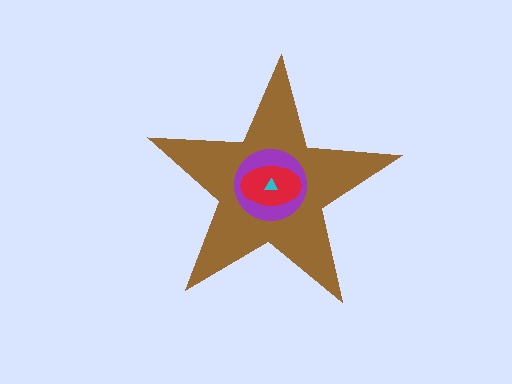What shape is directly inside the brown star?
The purple circle.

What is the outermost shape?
The brown star.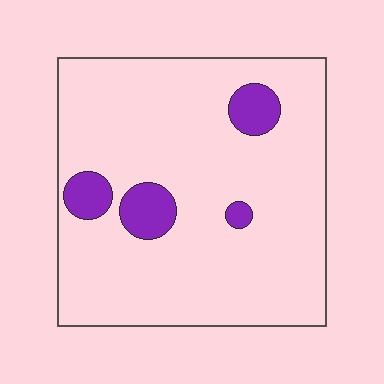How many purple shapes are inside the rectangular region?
4.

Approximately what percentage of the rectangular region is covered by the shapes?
Approximately 10%.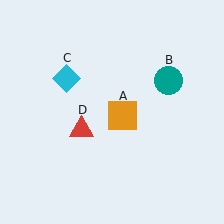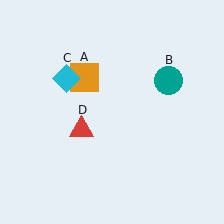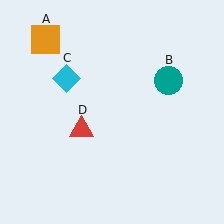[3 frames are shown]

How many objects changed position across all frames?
1 object changed position: orange square (object A).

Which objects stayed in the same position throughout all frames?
Teal circle (object B) and cyan diamond (object C) and red triangle (object D) remained stationary.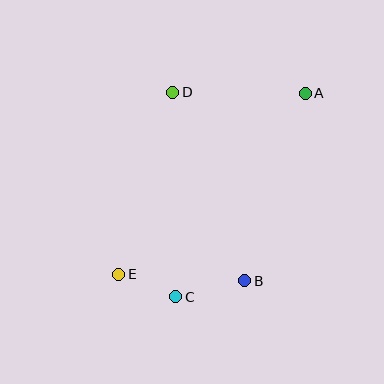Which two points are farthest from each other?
Points A and E are farthest from each other.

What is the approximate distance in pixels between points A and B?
The distance between A and B is approximately 197 pixels.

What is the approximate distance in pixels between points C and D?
The distance between C and D is approximately 205 pixels.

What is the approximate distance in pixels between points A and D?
The distance between A and D is approximately 133 pixels.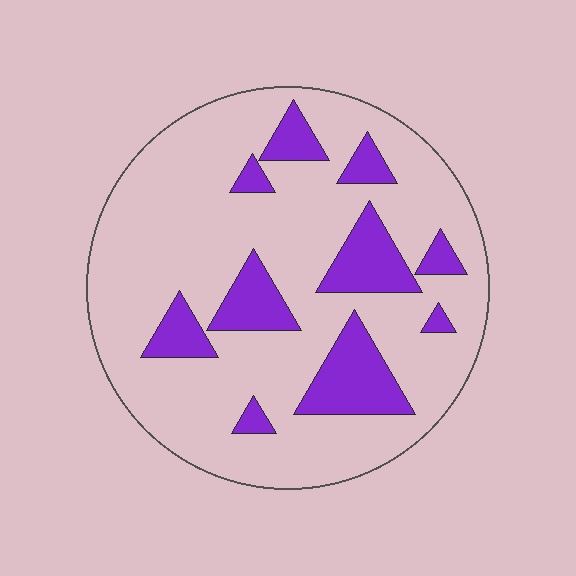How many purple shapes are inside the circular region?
10.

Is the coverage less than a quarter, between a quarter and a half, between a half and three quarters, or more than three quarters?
Less than a quarter.